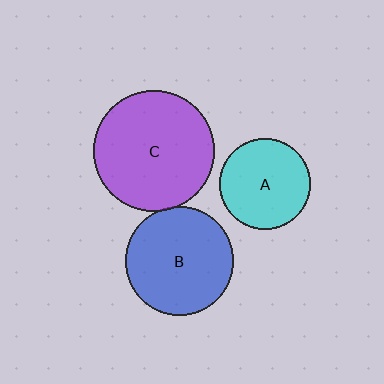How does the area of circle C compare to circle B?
Approximately 1.2 times.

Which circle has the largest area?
Circle C (purple).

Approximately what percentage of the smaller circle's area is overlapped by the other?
Approximately 5%.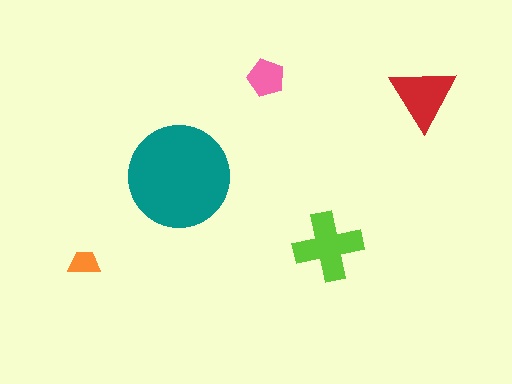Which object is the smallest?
The orange trapezoid.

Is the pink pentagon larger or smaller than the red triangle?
Smaller.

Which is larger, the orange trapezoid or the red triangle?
The red triangle.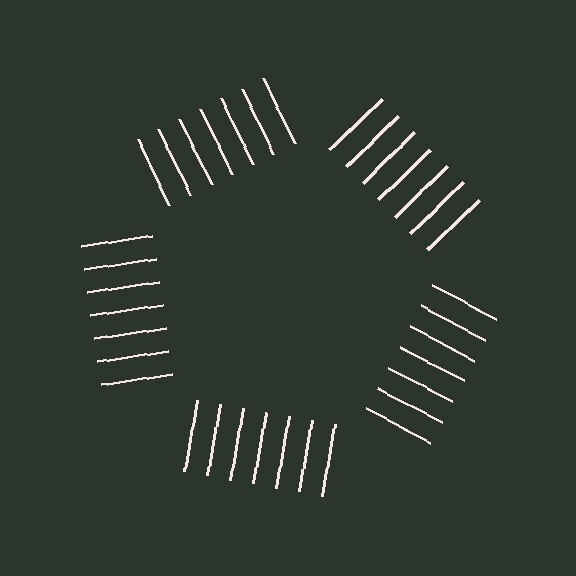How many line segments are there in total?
35 — 7 along each of the 5 edges.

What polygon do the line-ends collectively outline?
An illusory pentagon — the line segments terminate on its edges but no continuous stroke is drawn.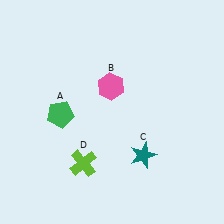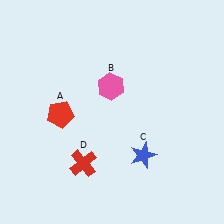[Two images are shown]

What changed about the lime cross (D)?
In Image 1, D is lime. In Image 2, it changed to red.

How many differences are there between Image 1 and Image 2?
There are 3 differences between the two images.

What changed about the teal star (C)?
In Image 1, C is teal. In Image 2, it changed to blue.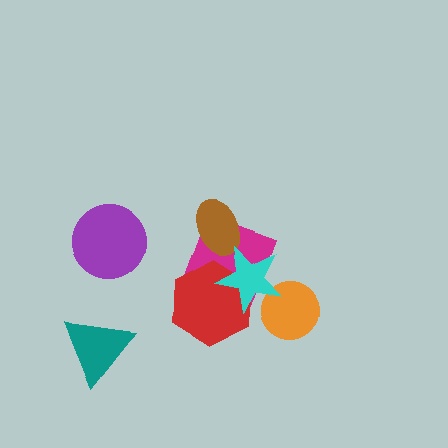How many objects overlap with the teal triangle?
0 objects overlap with the teal triangle.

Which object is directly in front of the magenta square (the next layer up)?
The brown ellipse is directly in front of the magenta square.